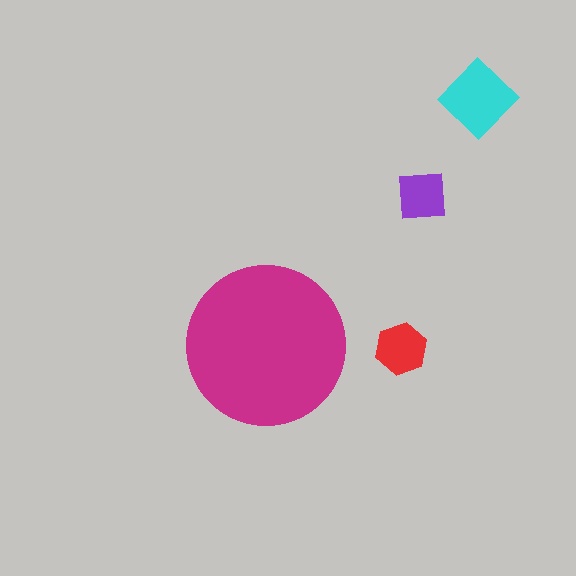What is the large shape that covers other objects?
A magenta circle.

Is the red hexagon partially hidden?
No, the red hexagon is fully visible.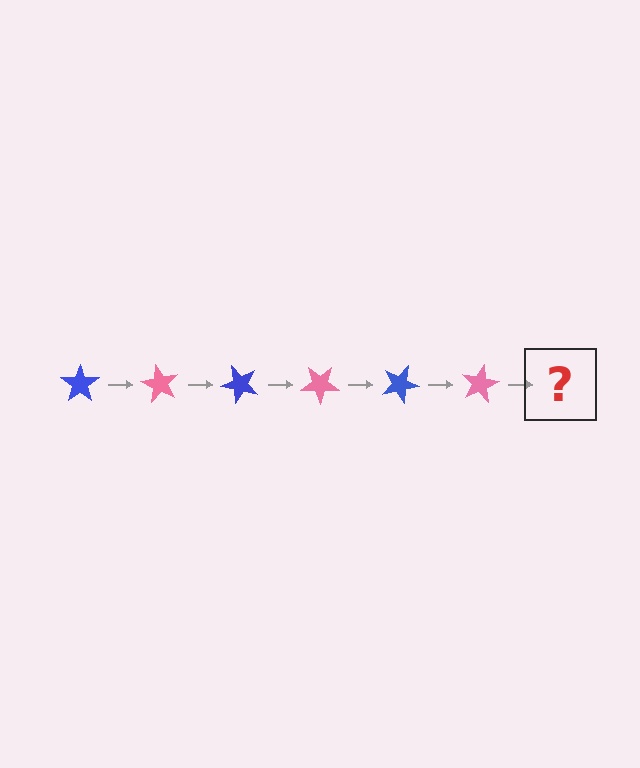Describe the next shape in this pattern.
It should be a blue star, rotated 360 degrees from the start.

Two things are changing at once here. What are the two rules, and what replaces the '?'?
The two rules are that it rotates 60 degrees each step and the color cycles through blue and pink. The '?' should be a blue star, rotated 360 degrees from the start.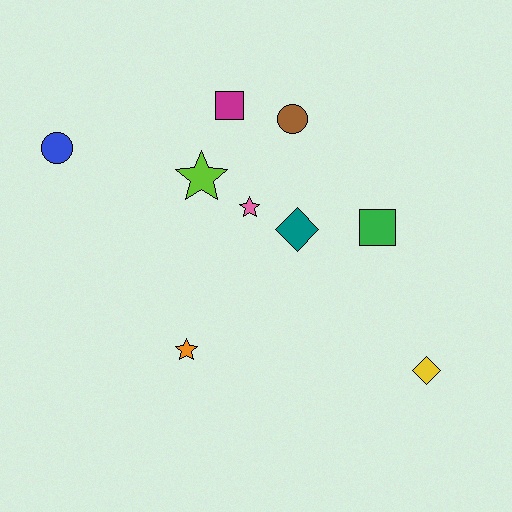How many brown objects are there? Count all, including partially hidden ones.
There is 1 brown object.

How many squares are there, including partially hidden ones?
There are 2 squares.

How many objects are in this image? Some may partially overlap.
There are 9 objects.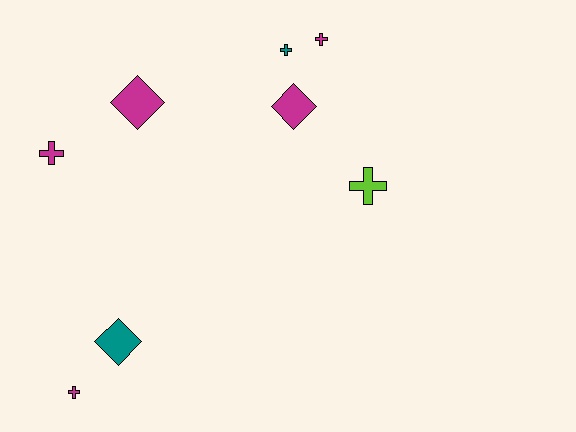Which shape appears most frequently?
Cross, with 5 objects.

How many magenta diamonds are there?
There are 2 magenta diamonds.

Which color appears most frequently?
Magenta, with 5 objects.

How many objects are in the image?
There are 8 objects.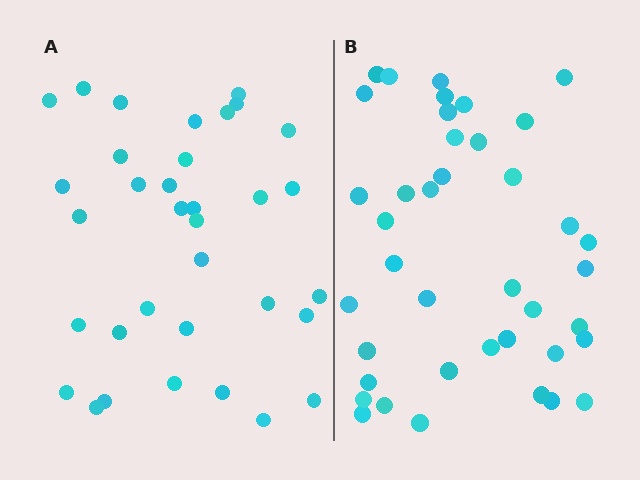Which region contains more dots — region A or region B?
Region B (the right region) has more dots.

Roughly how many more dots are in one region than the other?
Region B has about 6 more dots than region A.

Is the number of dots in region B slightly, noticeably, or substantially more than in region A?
Region B has only slightly more — the two regions are fairly close. The ratio is roughly 1.2 to 1.